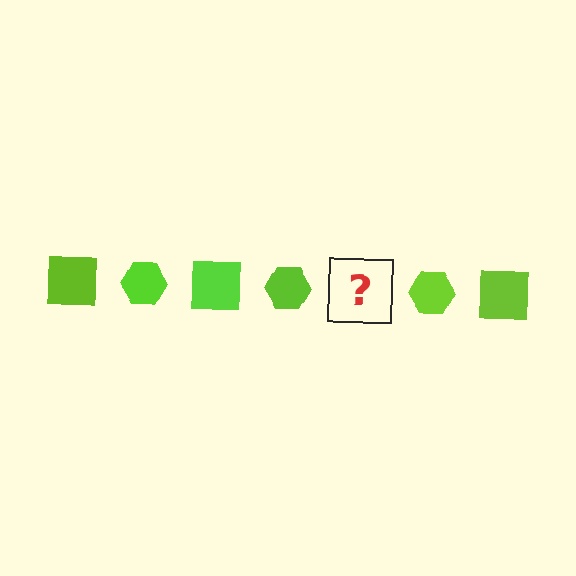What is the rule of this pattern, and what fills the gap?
The rule is that the pattern cycles through square, hexagon shapes in lime. The gap should be filled with a lime square.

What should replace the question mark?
The question mark should be replaced with a lime square.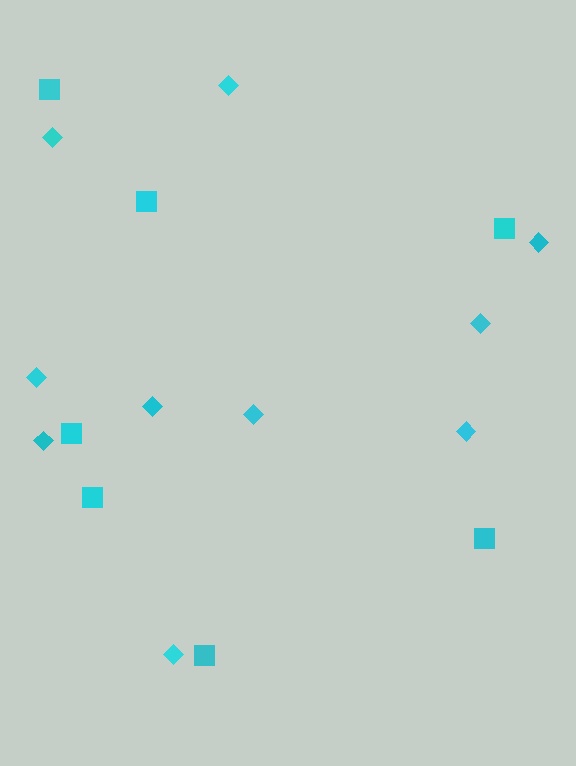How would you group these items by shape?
There are 2 groups: one group of diamonds (10) and one group of squares (7).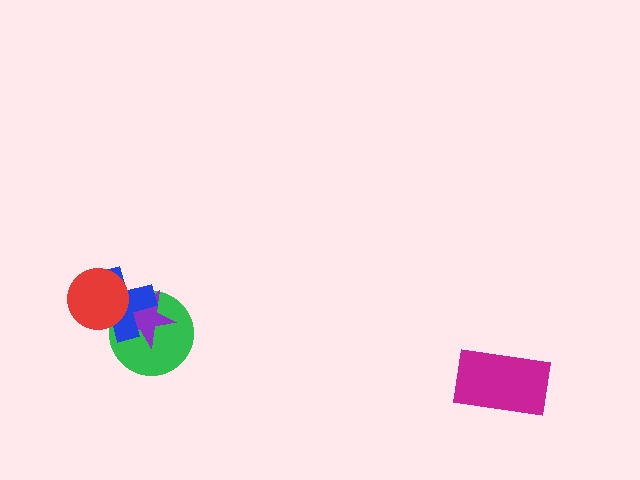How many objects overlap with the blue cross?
3 objects overlap with the blue cross.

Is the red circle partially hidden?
No, no other shape covers it.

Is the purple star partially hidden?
Yes, it is partially covered by another shape.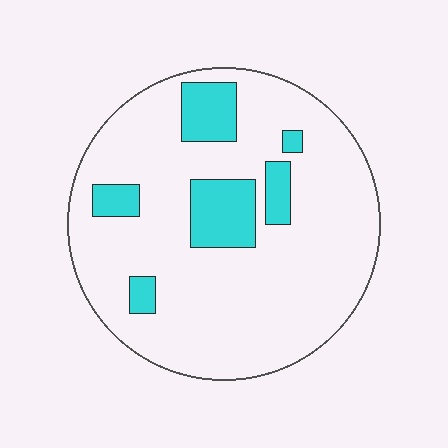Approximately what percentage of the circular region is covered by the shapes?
Approximately 15%.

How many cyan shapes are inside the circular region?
6.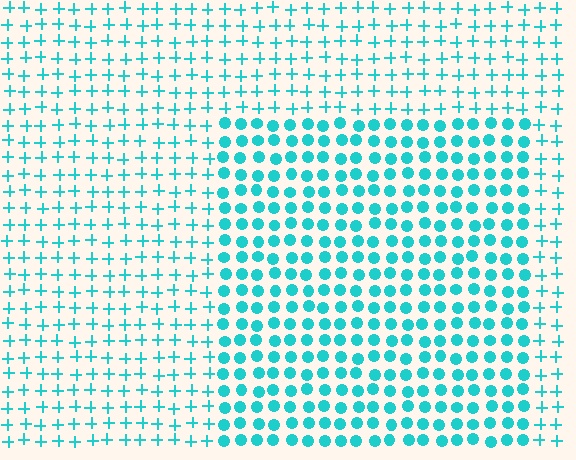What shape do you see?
I see a rectangle.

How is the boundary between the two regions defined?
The boundary is defined by a change in element shape: circles inside vs. plus signs outside. All elements share the same color and spacing.